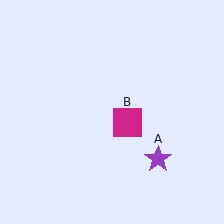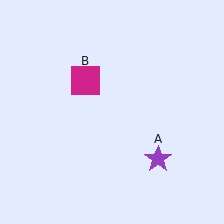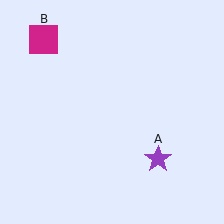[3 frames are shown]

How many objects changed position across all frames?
1 object changed position: magenta square (object B).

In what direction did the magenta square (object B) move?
The magenta square (object B) moved up and to the left.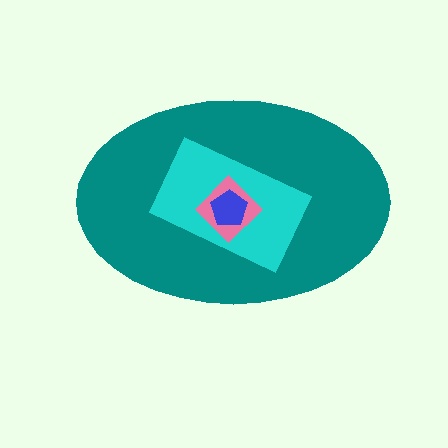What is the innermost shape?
The blue pentagon.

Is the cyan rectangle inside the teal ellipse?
Yes.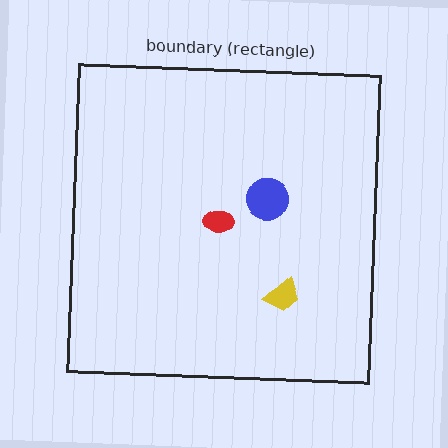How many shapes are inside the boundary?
3 inside, 0 outside.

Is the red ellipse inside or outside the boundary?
Inside.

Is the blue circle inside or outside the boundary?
Inside.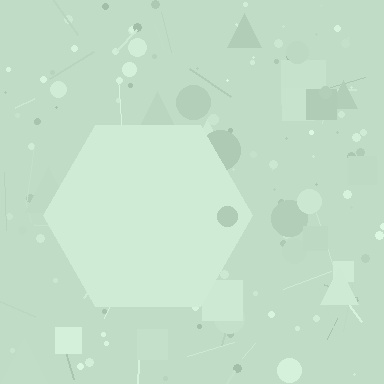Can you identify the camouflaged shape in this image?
The camouflaged shape is a hexagon.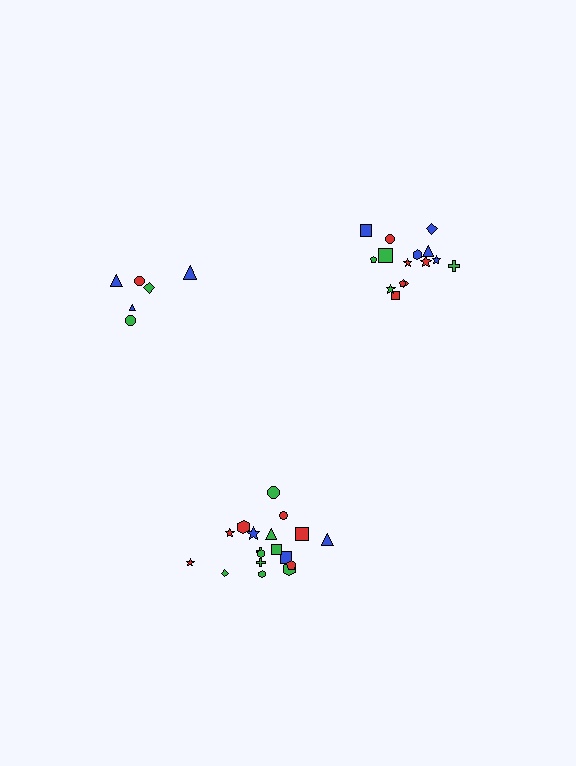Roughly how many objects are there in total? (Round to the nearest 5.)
Roughly 40 objects in total.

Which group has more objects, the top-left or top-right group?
The top-right group.